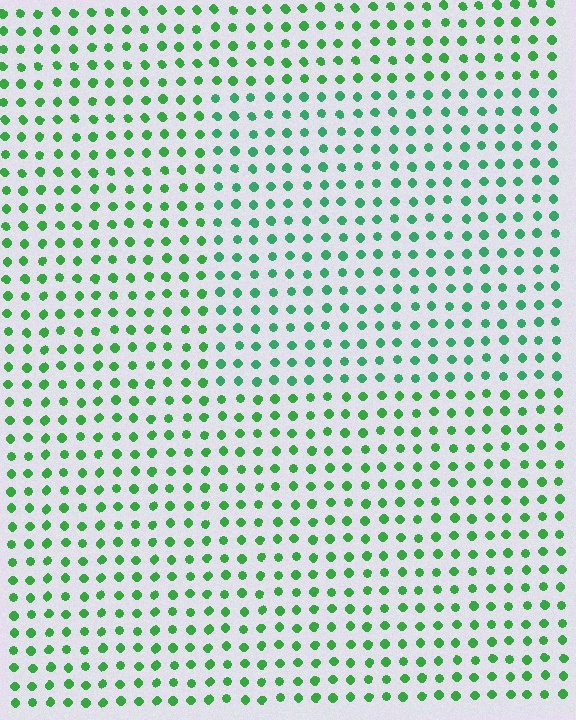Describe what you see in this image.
The image is filled with small green elements in a uniform arrangement. A rectangle-shaped region is visible where the elements are tinted to a slightly different hue, forming a subtle color boundary.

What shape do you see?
I see a rectangle.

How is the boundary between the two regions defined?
The boundary is defined purely by a slight shift in hue (about 22 degrees). Spacing, size, and orientation are identical on both sides.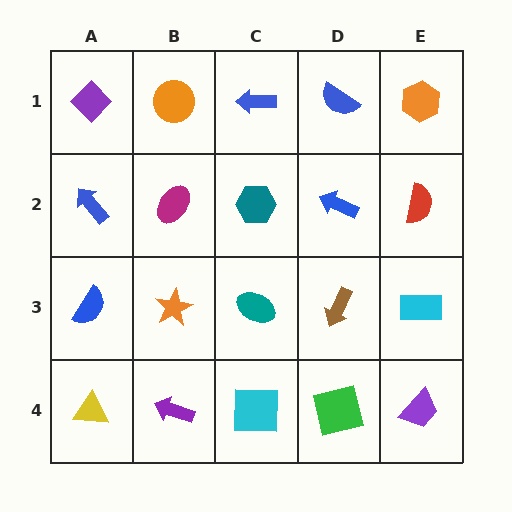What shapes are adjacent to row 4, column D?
A brown arrow (row 3, column D), a cyan square (row 4, column C), a purple trapezoid (row 4, column E).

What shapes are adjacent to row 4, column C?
A teal ellipse (row 3, column C), a purple arrow (row 4, column B), a green square (row 4, column D).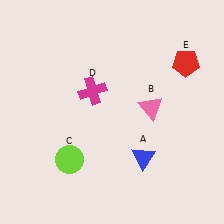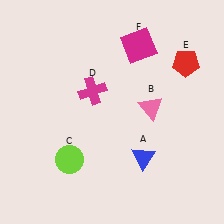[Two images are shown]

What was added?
A magenta square (F) was added in Image 2.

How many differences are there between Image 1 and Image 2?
There is 1 difference between the two images.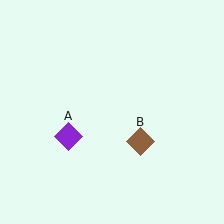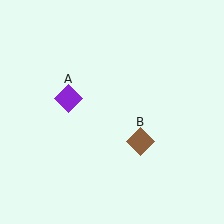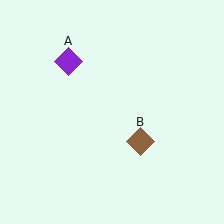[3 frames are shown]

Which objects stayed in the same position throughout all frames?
Brown diamond (object B) remained stationary.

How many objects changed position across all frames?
1 object changed position: purple diamond (object A).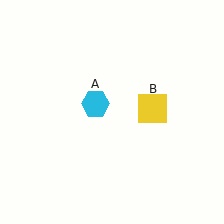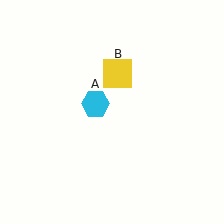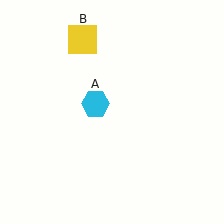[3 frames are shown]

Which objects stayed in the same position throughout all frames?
Cyan hexagon (object A) remained stationary.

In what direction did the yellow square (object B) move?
The yellow square (object B) moved up and to the left.